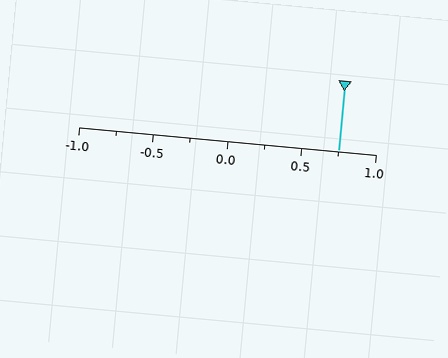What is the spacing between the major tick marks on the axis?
The major ticks are spaced 0.5 apart.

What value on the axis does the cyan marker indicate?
The marker indicates approximately 0.75.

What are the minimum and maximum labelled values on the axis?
The axis runs from -1.0 to 1.0.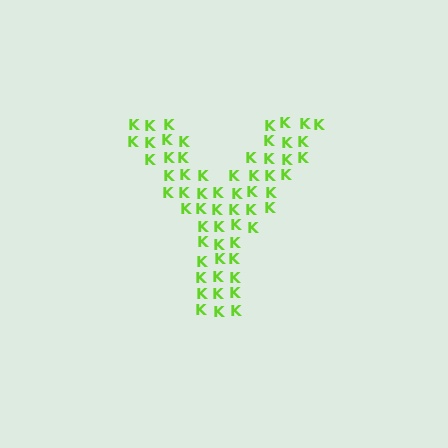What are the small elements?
The small elements are letter K's.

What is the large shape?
The large shape is the letter Y.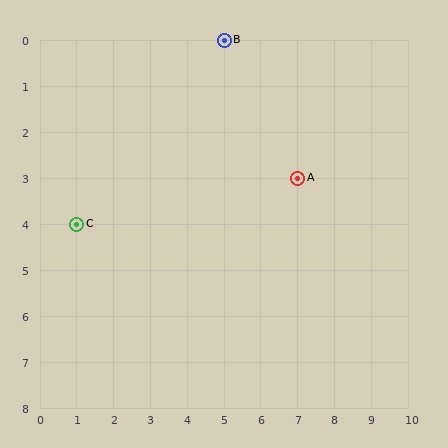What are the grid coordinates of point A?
Point A is at grid coordinates (7, 3).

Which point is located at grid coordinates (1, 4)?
Point C is at (1, 4).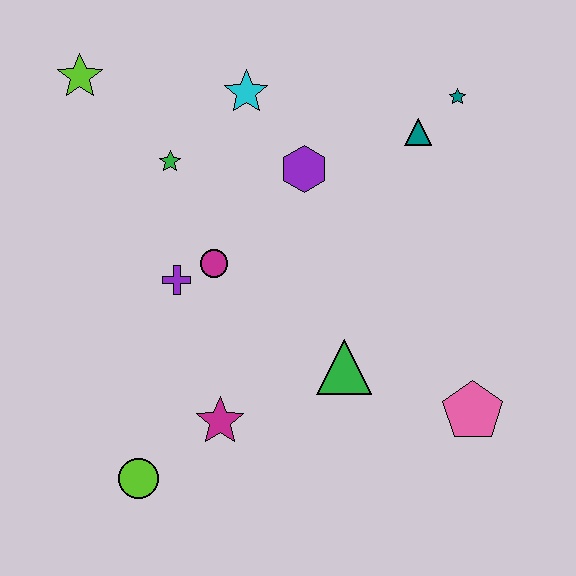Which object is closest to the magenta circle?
The purple cross is closest to the magenta circle.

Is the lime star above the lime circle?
Yes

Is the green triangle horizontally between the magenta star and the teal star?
Yes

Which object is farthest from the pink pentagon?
The lime star is farthest from the pink pentagon.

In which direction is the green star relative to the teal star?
The green star is to the left of the teal star.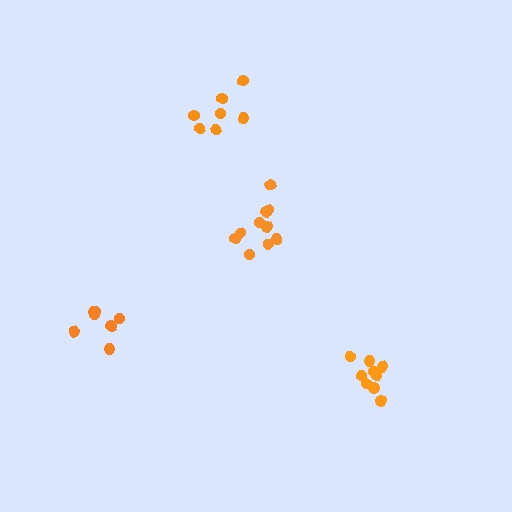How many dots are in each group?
Group 1: 9 dots, Group 2: 10 dots, Group 3: 7 dots, Group 4: 7 dots (33 total).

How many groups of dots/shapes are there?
There are 4 groups.